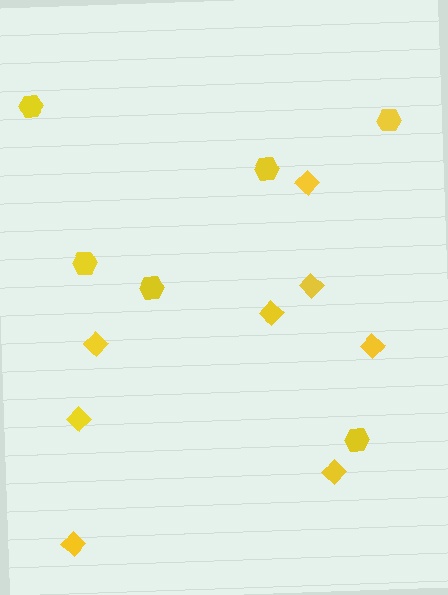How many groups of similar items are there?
There are 2 groups: one group of diamonds (8) and one group of hexagons (6).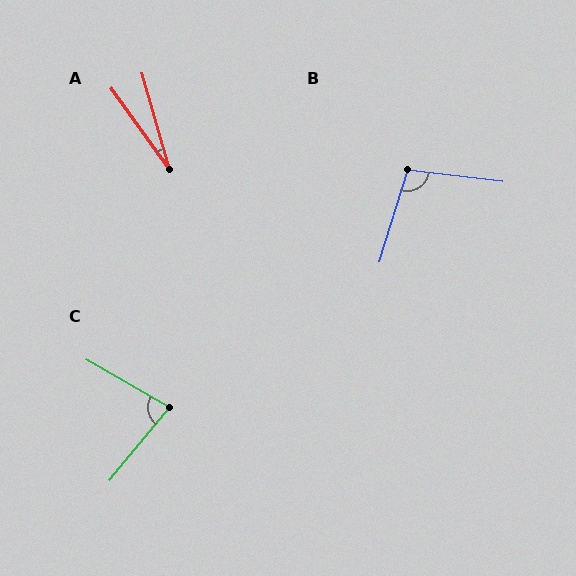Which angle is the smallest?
A, at approximately 20 degrees.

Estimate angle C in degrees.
Approximately 80 degrees.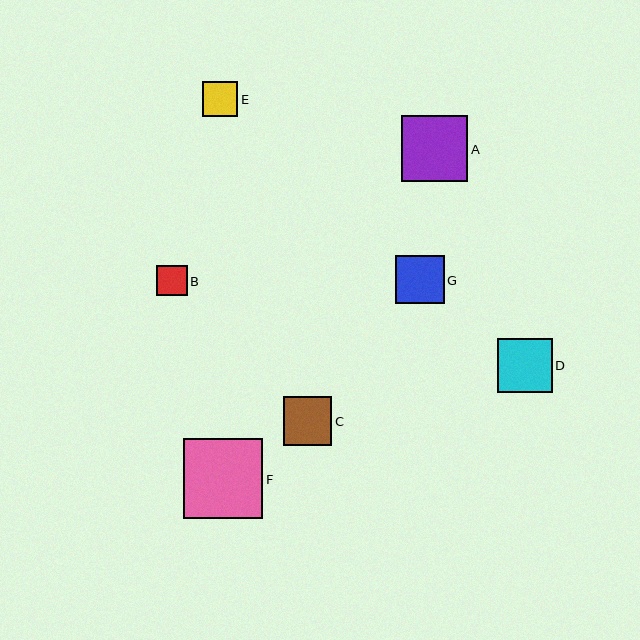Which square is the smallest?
Square B is the smallest with a size of approximately 30 pixels.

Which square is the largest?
Square F is the largest with a size of approximately 80 pixels.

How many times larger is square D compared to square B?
Square D is approximately 1.8 times the size of square B.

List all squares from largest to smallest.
From largest to smallest: F, A, D, C, G, E, B.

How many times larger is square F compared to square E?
Square F is approximately 2.3 times the size of square E.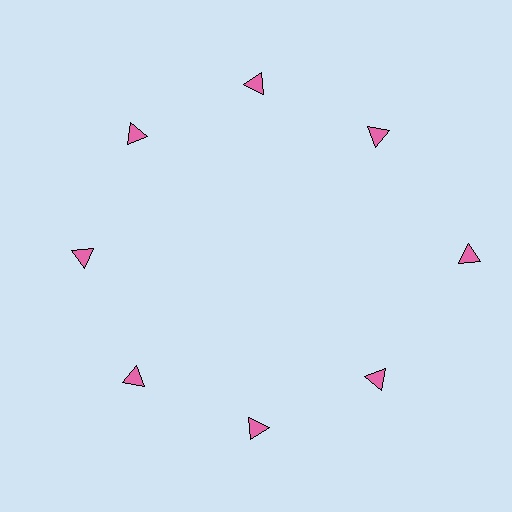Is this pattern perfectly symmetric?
No. The 8 pink triangles are arranged in a ring, but one element near the 3 o'clock position is pushed outward from the center, breaking the 8-fold rotational symmetry.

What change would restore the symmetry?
The symmetry would be restored by moving it inward, back onto the ring so that all 8 triangles sit at equal angles and equal distance from the center.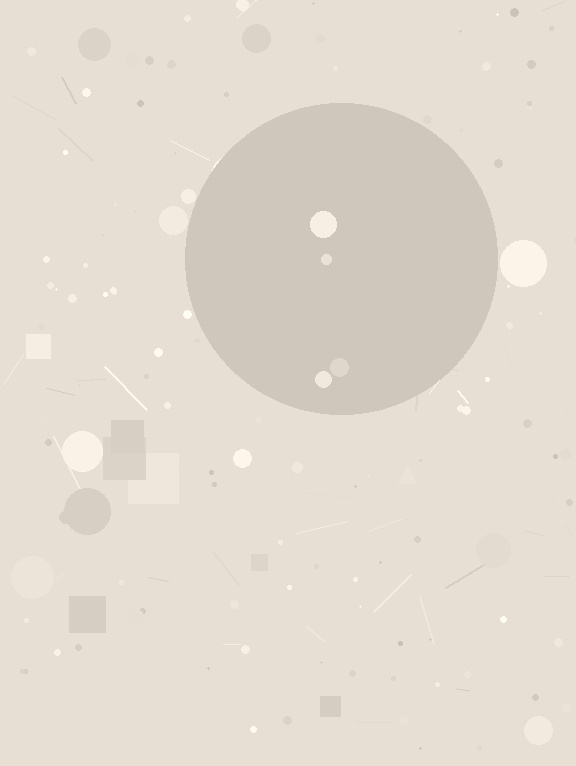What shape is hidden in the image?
A circle is hidden in the image.